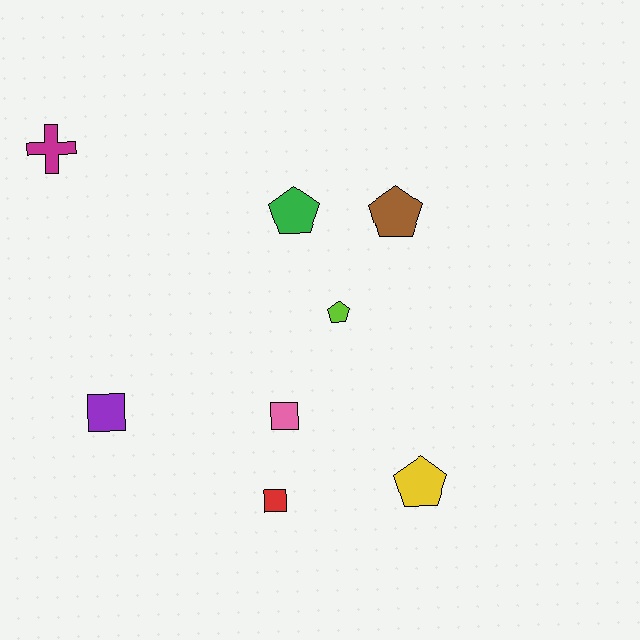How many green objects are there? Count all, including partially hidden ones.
There is 1 green object.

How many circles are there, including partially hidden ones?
There are no circles.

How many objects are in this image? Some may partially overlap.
There are 8 objects.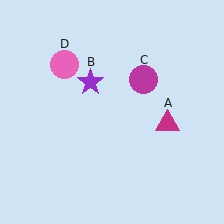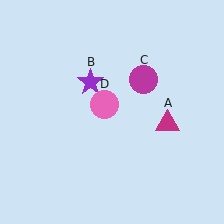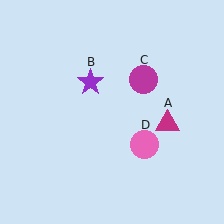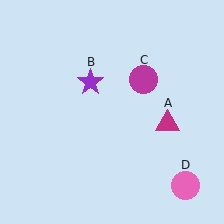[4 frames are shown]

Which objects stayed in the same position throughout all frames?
Magenta triangle (object A) and purple star (object B) and magenta circle (object C) remained stationary.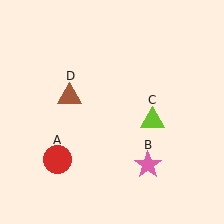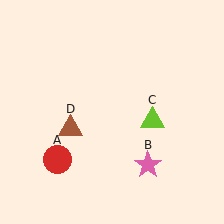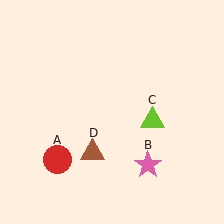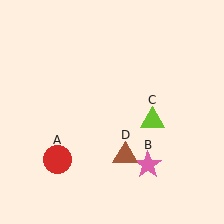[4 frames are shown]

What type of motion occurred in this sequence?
The brown triangle (object D) rotated counterclockwise around the center of the scene.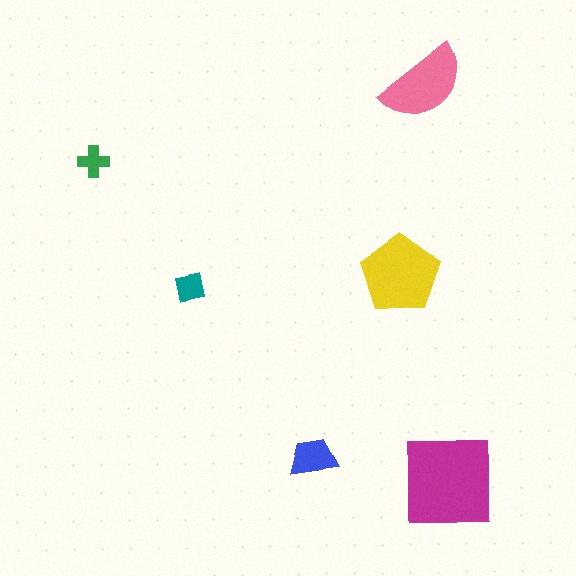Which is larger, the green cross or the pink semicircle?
The pink semicircle.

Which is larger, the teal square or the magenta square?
The magenta square.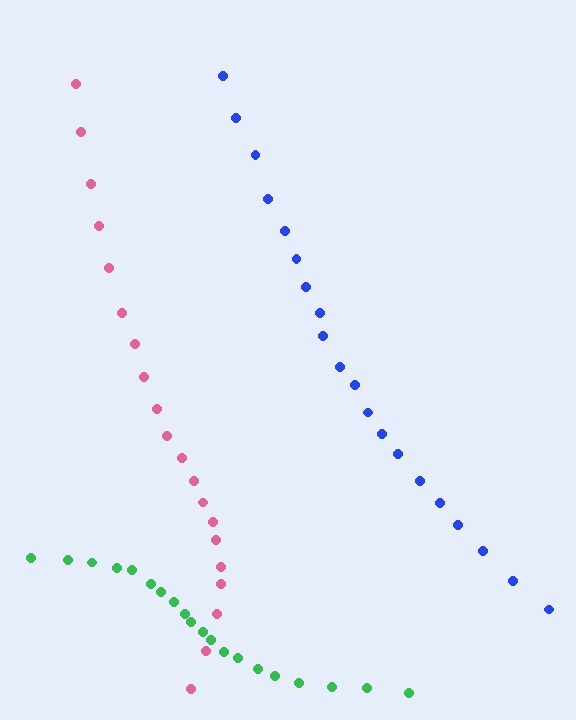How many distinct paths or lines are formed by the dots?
There are 3 distinct paths.